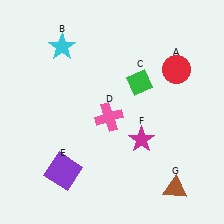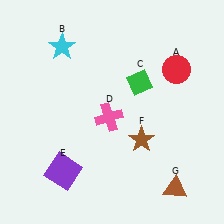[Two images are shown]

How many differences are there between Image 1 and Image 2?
There is 1 difference between the two images.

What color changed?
The star (F) changed from magenta in Image 1 to brown in Image 2.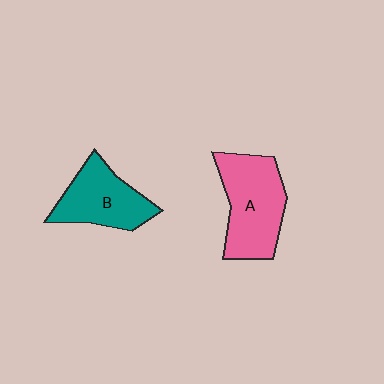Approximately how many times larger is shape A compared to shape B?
Approximately 1.3 times.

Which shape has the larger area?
Shape A (pink).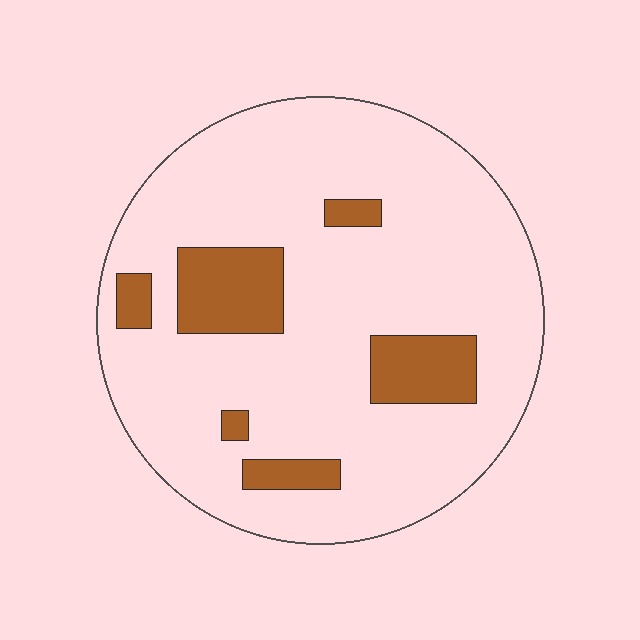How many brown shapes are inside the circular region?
6.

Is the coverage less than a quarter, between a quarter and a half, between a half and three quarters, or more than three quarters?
Less than a quarter.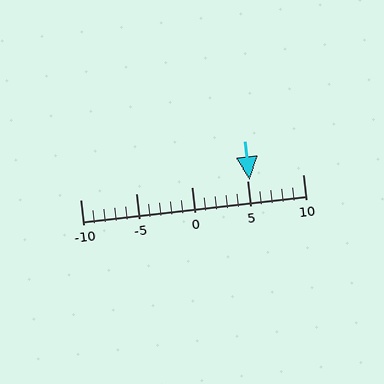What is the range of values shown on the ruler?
The ruler shows values from -10 to 10.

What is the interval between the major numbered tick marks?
The major tick marks are spaced 5 units apart.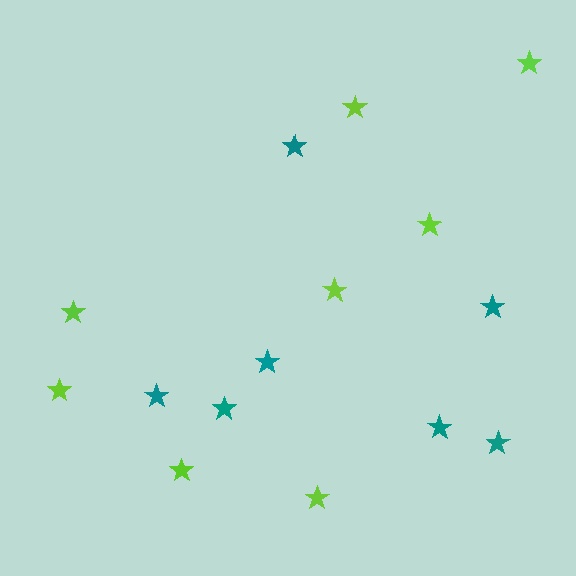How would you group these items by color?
There are 2 groups: one group of lime stars (8) and one group of teal stars (7).